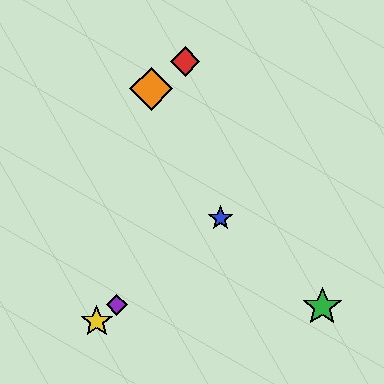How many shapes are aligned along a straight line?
3 shapes (the blue star, the yellow star, the purple diamond) are aligned along a straight line.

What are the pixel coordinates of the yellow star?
The yellow star is at (97, 322).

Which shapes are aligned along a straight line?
The blue star, the yellow star, the purple diamond are aligned along a straight line.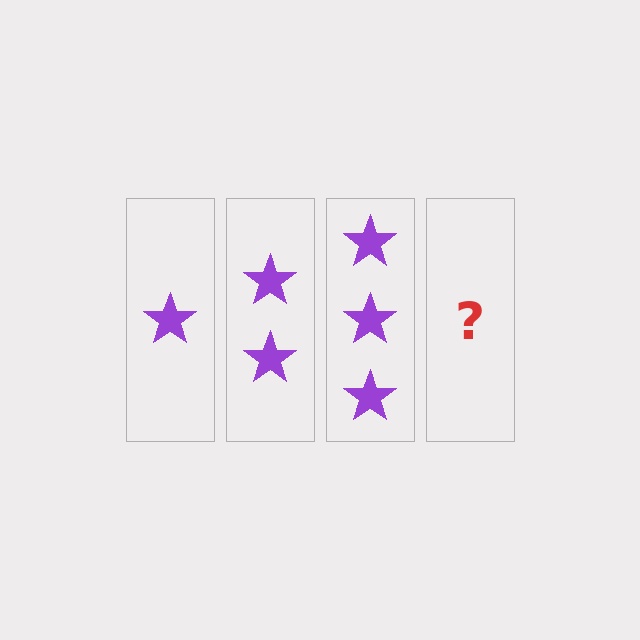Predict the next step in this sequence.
The next step is 4 stars.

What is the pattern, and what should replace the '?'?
The pattern is that each step adds one more star. The '?' should be 4 stars.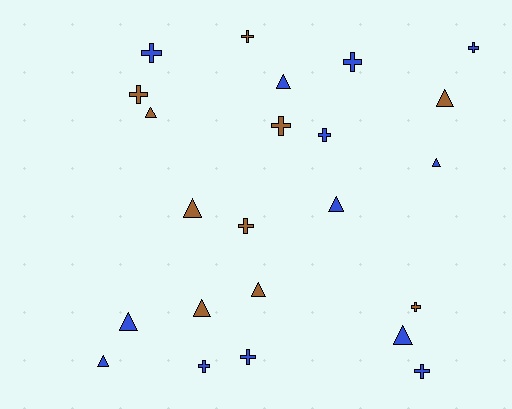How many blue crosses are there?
There are 7 blue crosses.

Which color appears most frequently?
Blue, with 13 objects.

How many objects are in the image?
There are 23 objects.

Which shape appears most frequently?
Cross, with 12 objects.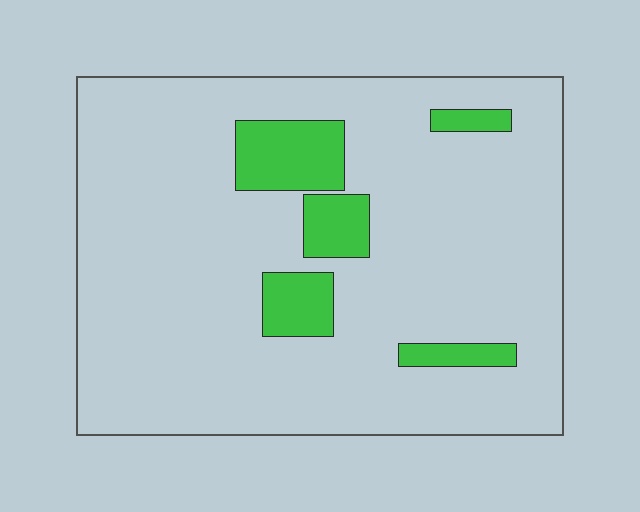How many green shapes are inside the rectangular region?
5.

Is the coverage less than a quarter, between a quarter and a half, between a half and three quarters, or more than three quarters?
Less than a quarter.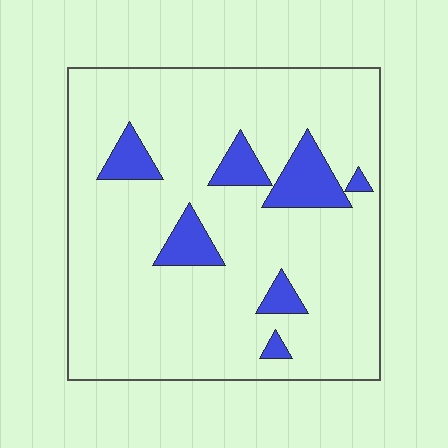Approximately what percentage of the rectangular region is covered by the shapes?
Approximately 10%.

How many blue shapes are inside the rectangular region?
7.